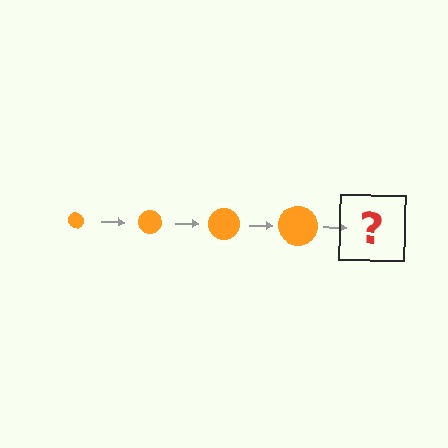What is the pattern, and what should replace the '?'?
The pattern is that the circle gets progressively larger each step. The '?' should be an orange circle, larger than the previous one.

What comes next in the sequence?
The next element should be an orange circle, larger than the previous one.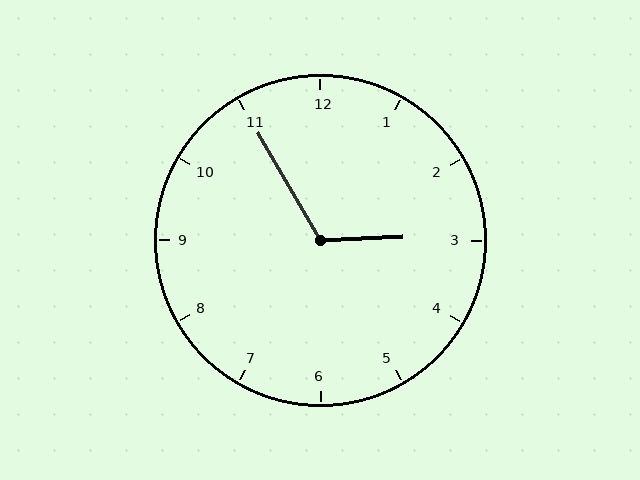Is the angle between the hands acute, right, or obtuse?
It is obtuse.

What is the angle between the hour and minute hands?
Approximately 118 degrees.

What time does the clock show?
2:55.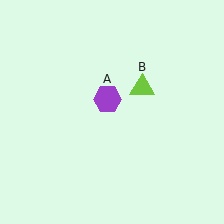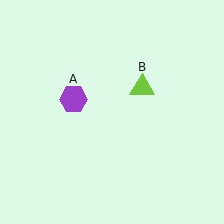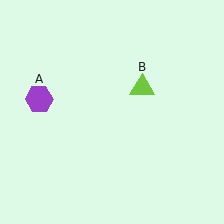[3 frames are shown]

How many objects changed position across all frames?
1 object changed position: purple hexagon (object A).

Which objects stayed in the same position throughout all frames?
Lime triangle (object B) remained stationary.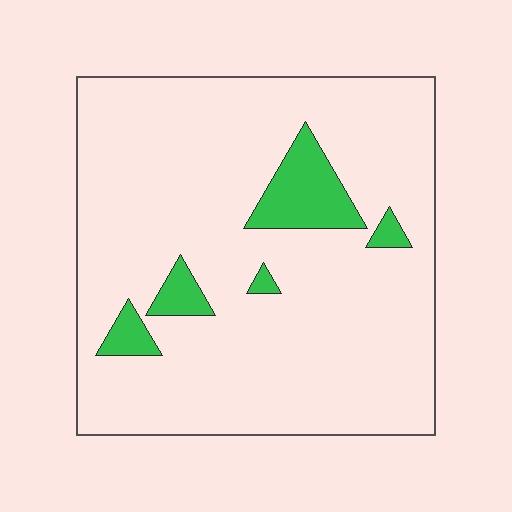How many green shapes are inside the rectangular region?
5.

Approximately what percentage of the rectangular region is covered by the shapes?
Approximately 10%.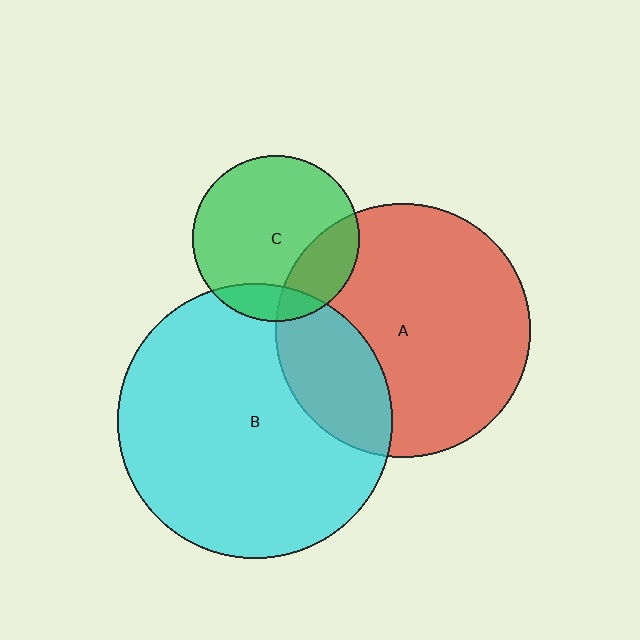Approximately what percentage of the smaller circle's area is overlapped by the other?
Approximately 15%.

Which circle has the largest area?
Circle B (cyan).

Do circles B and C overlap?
Yes.